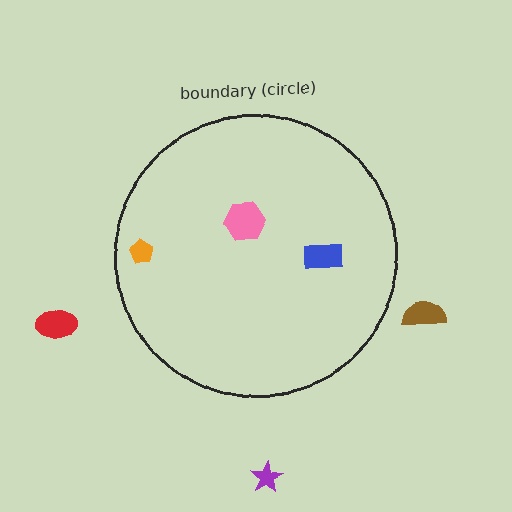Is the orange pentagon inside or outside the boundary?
Inside.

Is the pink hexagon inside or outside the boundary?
Inside.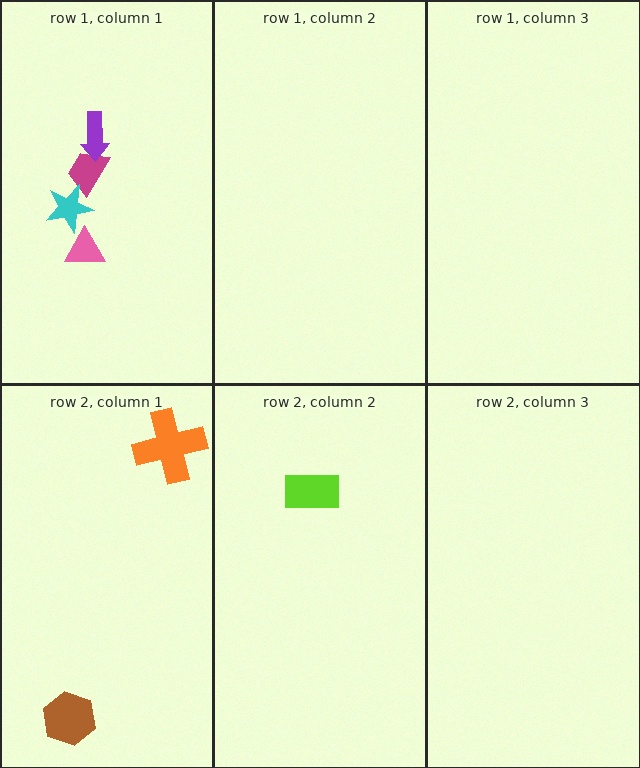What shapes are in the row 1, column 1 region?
The magenta trapezoid, the purple arrow, the cyan star, the pink triangle.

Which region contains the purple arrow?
The row 1, column 1 region.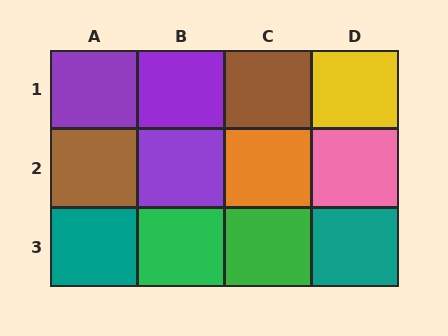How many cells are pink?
1 cell is pink.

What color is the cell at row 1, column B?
Purple.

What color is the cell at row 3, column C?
Green.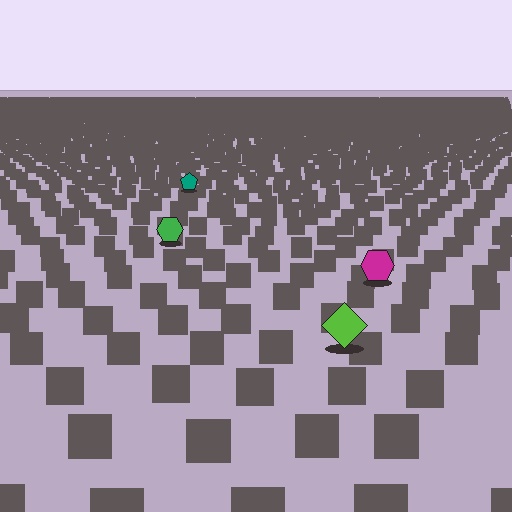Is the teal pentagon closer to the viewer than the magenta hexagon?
No. The magenta hexagon is closer — you can tell from the texture gradient: the ground texture is coarser near it.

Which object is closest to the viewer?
The lime diamond is closest. The texture marks near it are larger and more spread out.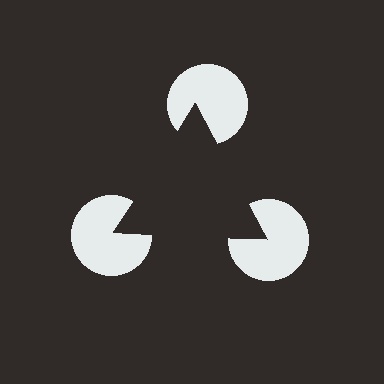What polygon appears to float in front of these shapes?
An illusory triangle — its edges are inferred from the aligned wedge cuts in the pac-man discs, not physically drawn.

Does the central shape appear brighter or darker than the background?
It typically appears slightly darker than the background, even though no actual brightness change is drawn.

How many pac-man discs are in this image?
There are 3 — one at each vertex of the illusory triangle.